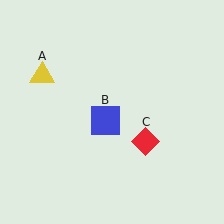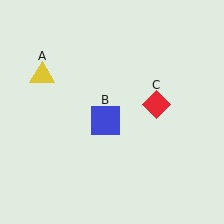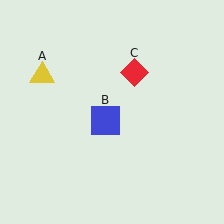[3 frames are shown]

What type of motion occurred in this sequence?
The red diamond (object C) rotated counterclockwise around the center of the scene.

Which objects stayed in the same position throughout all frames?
Yellow triangle (object A) and blue square (object B) remained stationary.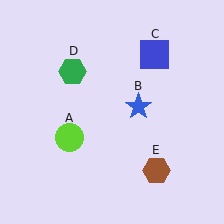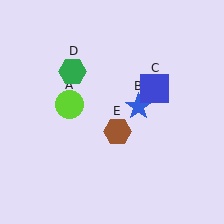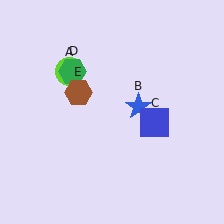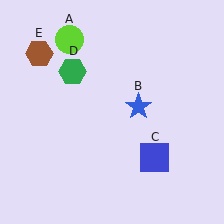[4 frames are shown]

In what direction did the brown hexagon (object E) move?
The brown hexagon (object E) moved up and to the left.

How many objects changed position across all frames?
3 objects changed position: lime circle (object A), blue square (object C), brown hexagon (object E).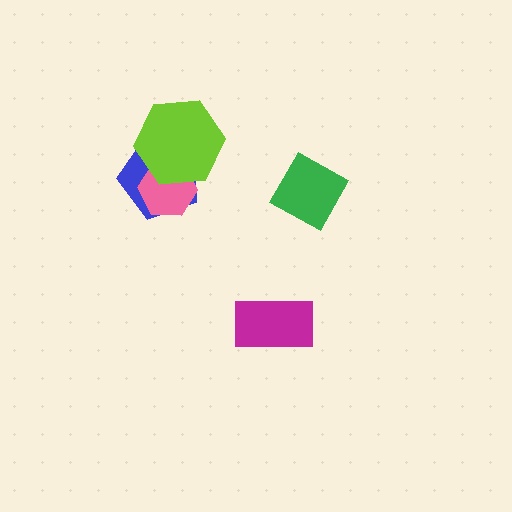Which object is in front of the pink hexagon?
The lime hexagon is in front of the pink hexagon.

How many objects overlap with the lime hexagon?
2 objects overlap with the lime hexagon.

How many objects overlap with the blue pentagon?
2 objects overlap with the blue pentagon.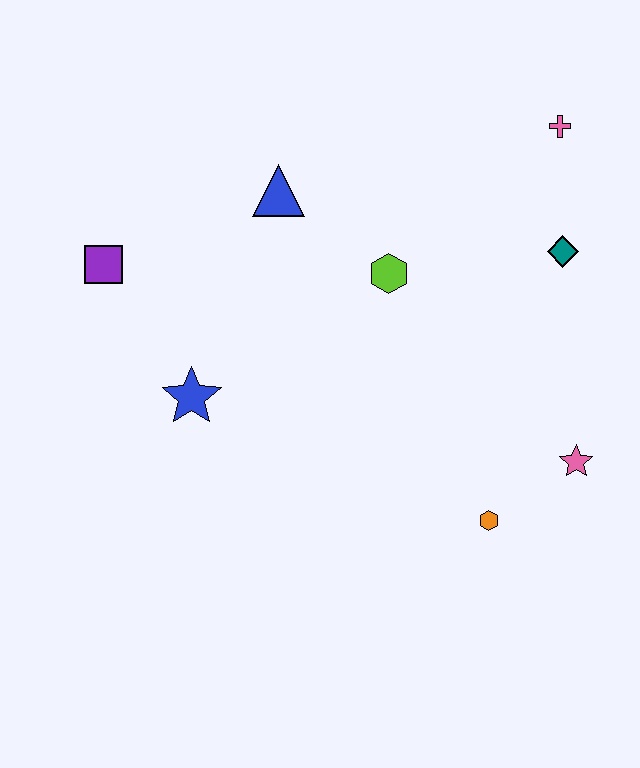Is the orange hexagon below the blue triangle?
Yes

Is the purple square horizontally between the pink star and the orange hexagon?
No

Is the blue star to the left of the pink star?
Yes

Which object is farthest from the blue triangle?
The pink star is farthest from the blue triangle.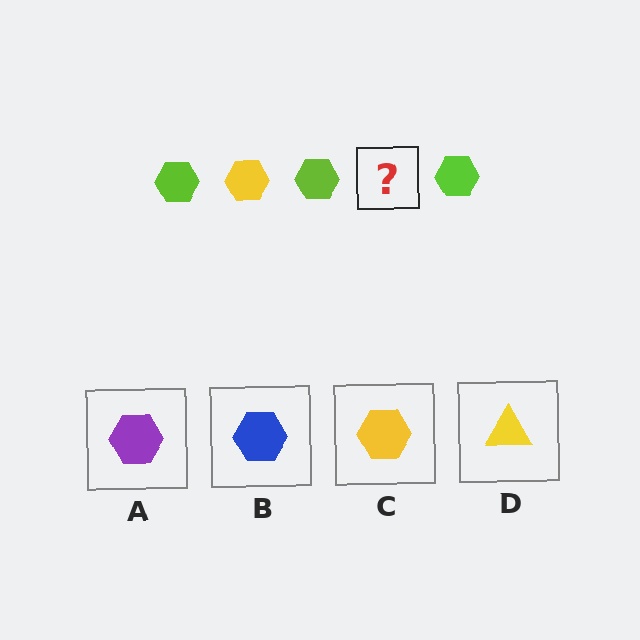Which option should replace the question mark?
Option C.